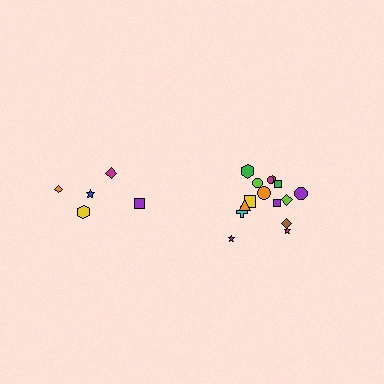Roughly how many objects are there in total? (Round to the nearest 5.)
Roughly 20 objects in total.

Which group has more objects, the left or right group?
The right group.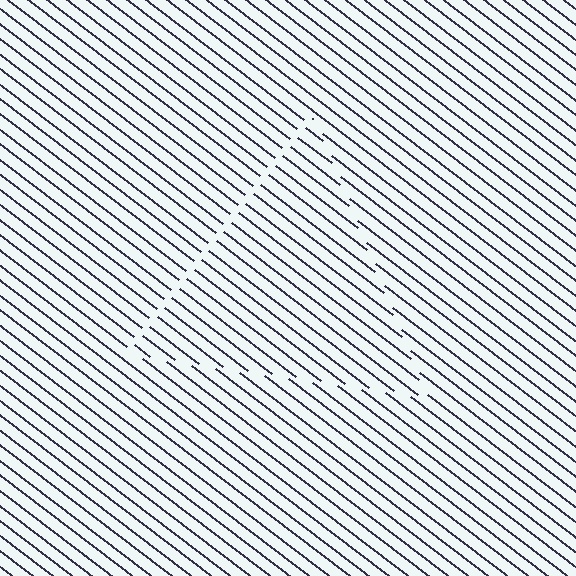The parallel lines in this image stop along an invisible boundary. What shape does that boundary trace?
An illusory triangle. The interior of the shape contains the same grating, shifted by half a period — the contour is defined by the phase discontinuity where line-ends from the inner and outer gratings abut.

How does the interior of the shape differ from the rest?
The interior of the shape contains the same grating, shifted by half a period — the contour is defined by the phase discontinuity where line-ends from the inner and outer gratings abut.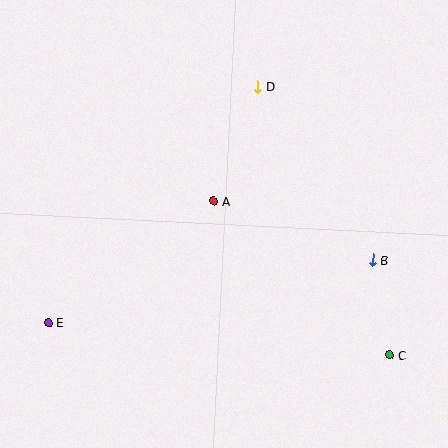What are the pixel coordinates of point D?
Point D is at (257, 87).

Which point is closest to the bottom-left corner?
Point E is closest to the bottom-left corner.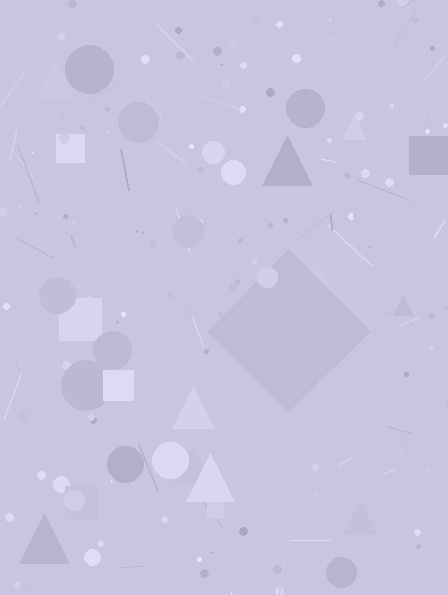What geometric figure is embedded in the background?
A diamond is embedded in the background.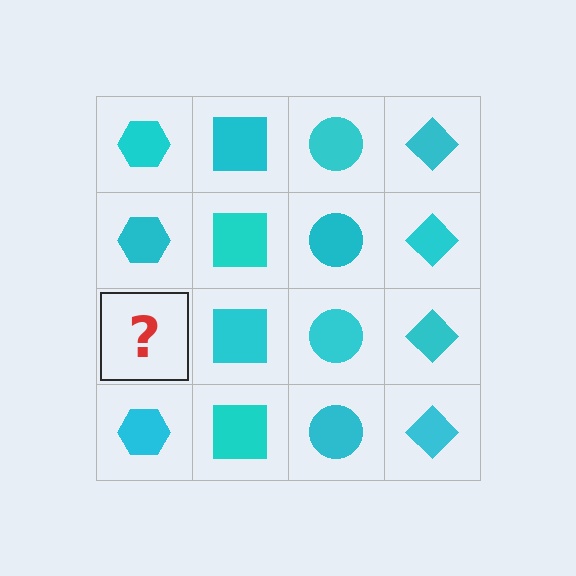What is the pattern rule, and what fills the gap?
The rule is that each column has a consistent shape. The gap should be filled with a cyan hexagon.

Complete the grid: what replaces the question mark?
The question mark should be replaced with a cyan hexagon.